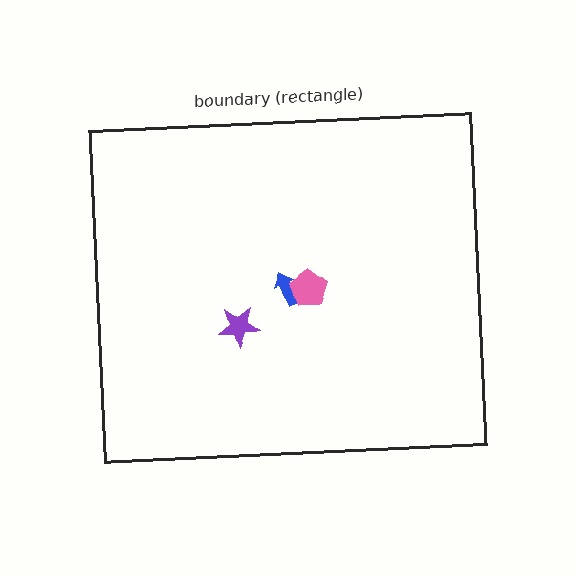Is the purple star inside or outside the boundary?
Inside.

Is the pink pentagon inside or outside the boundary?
Inside.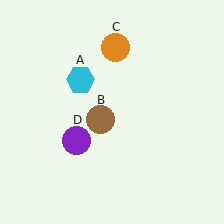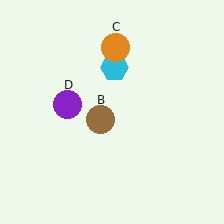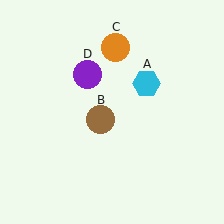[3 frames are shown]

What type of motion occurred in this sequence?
The cyan hexagon (object A), purple circle (object D) rotated clockwise around the center of the scene.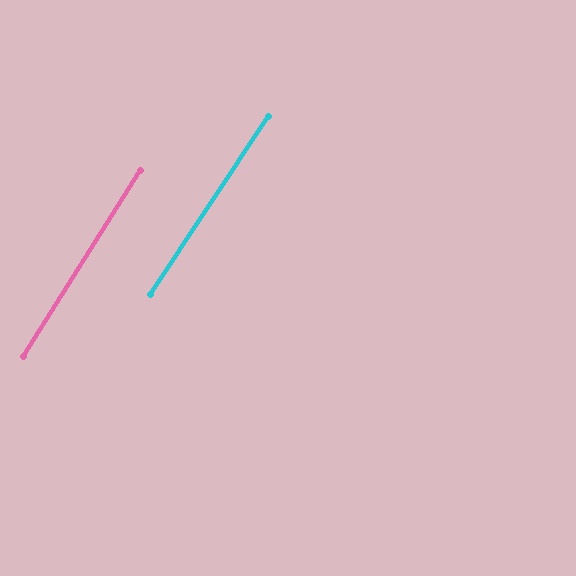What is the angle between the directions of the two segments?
Approximately 1 degree.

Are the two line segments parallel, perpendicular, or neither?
Parallel — their directions differ by only 1.2°.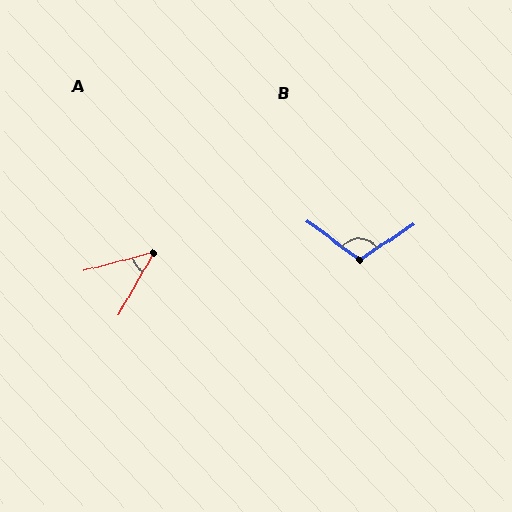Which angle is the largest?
B, at approximately 109 degrees.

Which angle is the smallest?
A, at approximately 45 degrees.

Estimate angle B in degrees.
Approximately 109 degrees.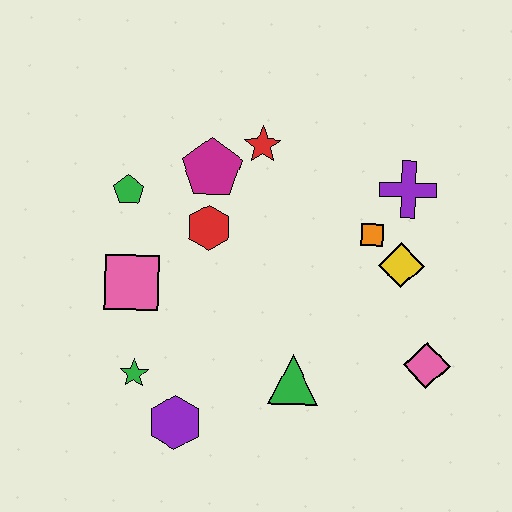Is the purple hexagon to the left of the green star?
No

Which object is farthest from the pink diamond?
The green pentagon is farthest from the pink diamond.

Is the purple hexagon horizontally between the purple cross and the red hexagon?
No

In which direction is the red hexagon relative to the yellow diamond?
The red hexagon is to the left of the yellow diamond.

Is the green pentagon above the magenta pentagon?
No